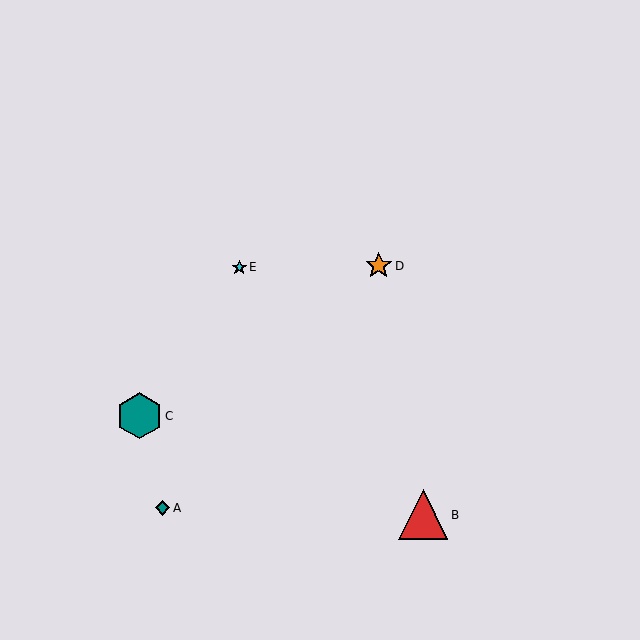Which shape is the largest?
The red triangle (labeled B) is the largest.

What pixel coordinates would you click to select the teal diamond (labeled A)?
Click at (163, 508) to select the teal diamond A.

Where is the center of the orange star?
The center of the orange star is at (379, 266).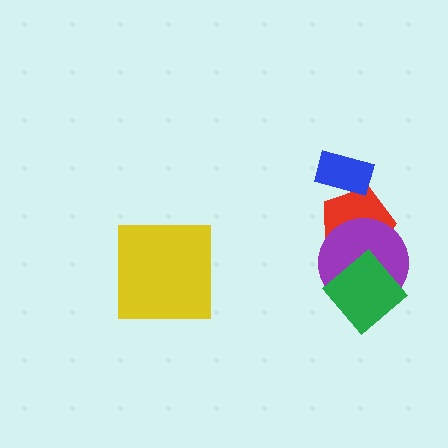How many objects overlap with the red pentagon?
3 objects overlap with the red pentagon.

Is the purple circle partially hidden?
Yes, it is partially covered by another shape.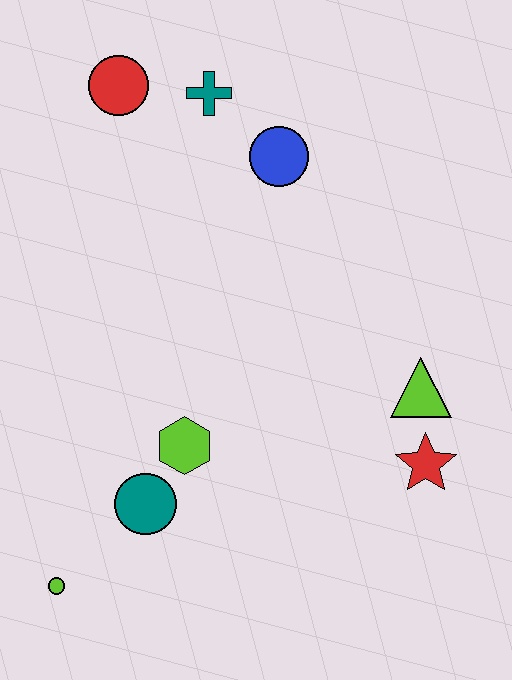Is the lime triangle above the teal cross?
No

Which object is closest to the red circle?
The teal cross is closest to the red circle.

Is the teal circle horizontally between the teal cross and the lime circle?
Yes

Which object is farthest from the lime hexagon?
The red circle is farthest from the lime hexagon.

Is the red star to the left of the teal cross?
No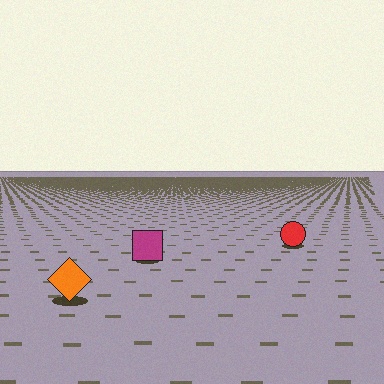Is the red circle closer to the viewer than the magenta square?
No. The magenta square is closer — you can tell from the texture gradient: the ground texture is coarser near it.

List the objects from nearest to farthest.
From nearest to farthest: the orange diamond, the magenta square, the red circle.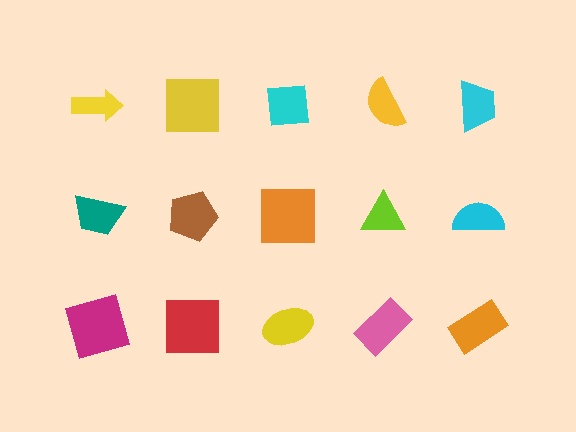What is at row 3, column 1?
A magenta square.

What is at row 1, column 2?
A yellow square.